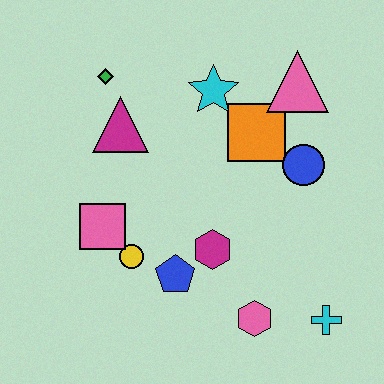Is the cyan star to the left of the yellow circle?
No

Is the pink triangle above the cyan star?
Yes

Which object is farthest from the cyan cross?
The green diamond is farthest from the cyan cross.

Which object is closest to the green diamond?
The magenta triangle is closest to the green diamond.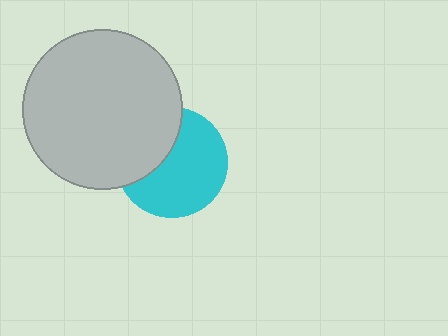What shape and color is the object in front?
The object in front is a light gray circle.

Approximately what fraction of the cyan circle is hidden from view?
Roughly 35% of the cyan circle is hidden behind the light gray circle.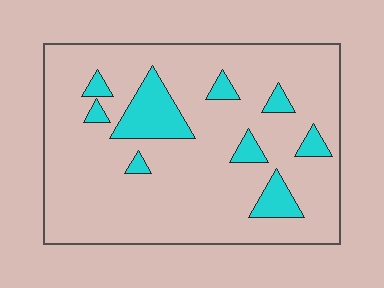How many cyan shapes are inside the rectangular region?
9.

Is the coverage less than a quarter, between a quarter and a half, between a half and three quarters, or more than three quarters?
Less than a quarter.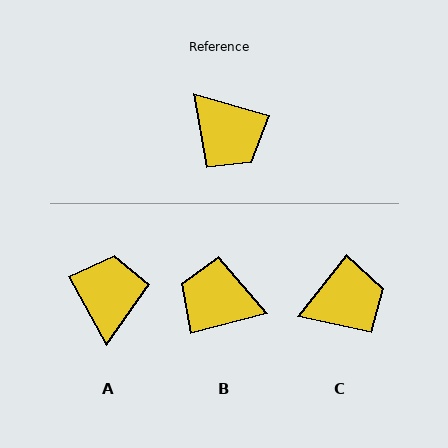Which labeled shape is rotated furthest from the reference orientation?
B, about 149 degrees away.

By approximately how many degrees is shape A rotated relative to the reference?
Approximately 135 degrees counter-clockwise.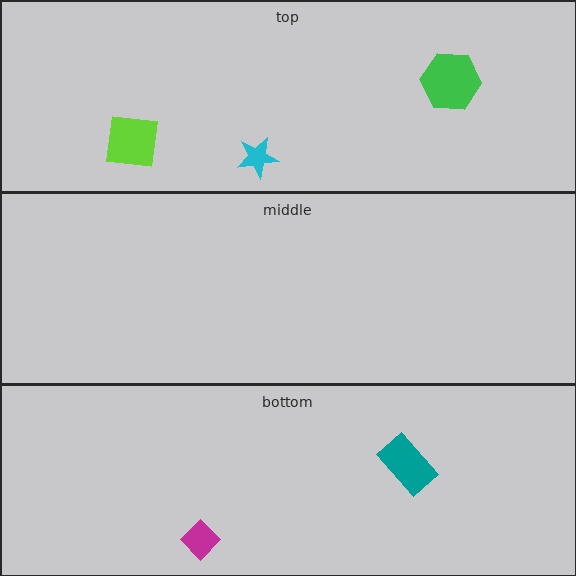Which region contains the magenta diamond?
The bottom region.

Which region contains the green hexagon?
The top region.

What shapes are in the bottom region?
The teal rectangle, the magenta diamond.